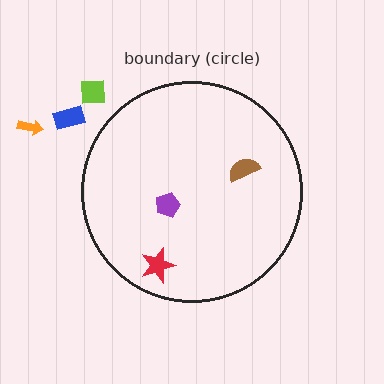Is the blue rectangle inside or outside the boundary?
Outside.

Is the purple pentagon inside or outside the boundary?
Inside.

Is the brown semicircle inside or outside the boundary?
Inside.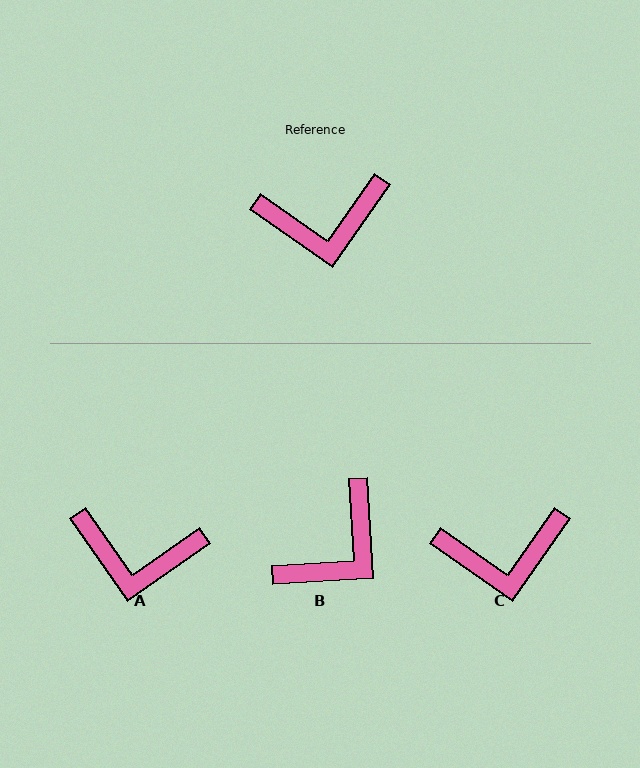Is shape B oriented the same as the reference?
No, it is off by about 39 degrees.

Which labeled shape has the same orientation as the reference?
C.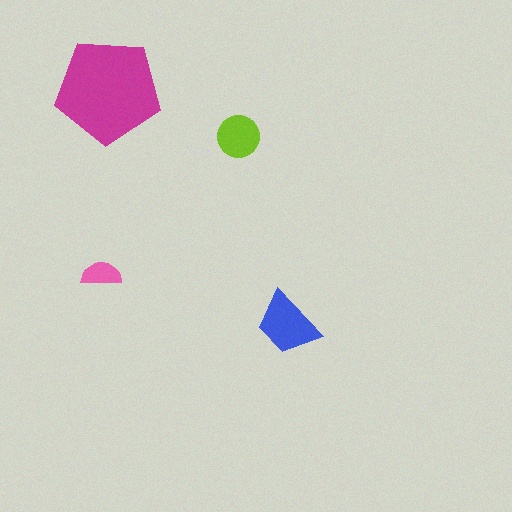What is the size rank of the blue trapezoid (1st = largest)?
2nd.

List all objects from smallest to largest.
The pink semicircle, the lime circle, the blue trapezoid, the magenta pentagon.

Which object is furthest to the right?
The blue trapezoid is rightmost.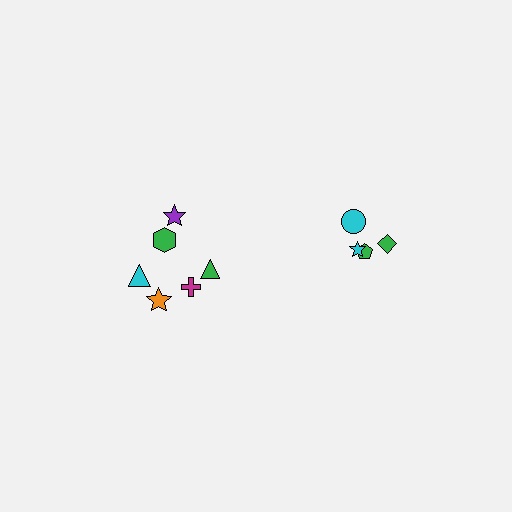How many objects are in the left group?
There are 6 objects.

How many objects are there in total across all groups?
There are 10 objects.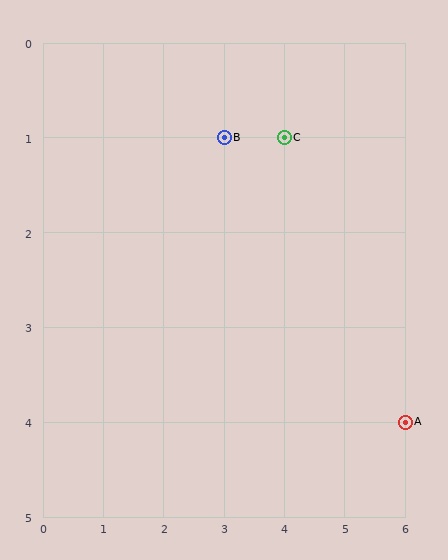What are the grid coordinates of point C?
Point C is at grid coordinates (4, 1).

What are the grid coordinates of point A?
Point A is at grid coordinates (6, 4).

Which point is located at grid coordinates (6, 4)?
Point A is at (6, 4).